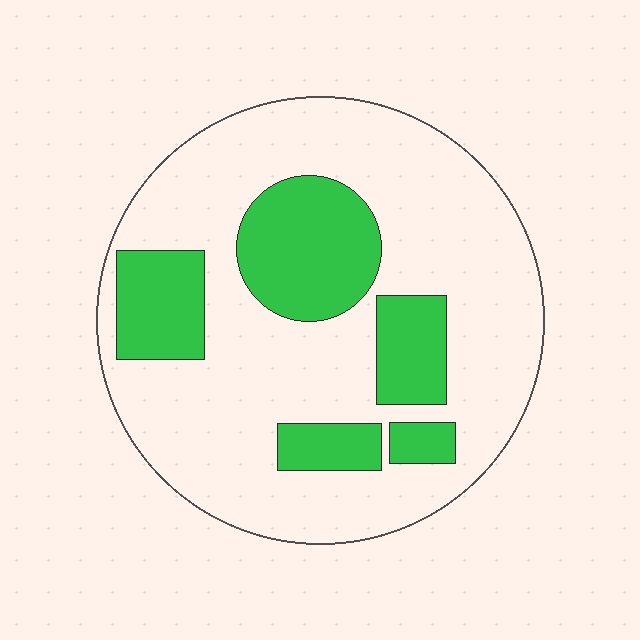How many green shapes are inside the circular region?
5.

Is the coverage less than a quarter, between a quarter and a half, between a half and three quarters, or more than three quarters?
Between a quarter and a half.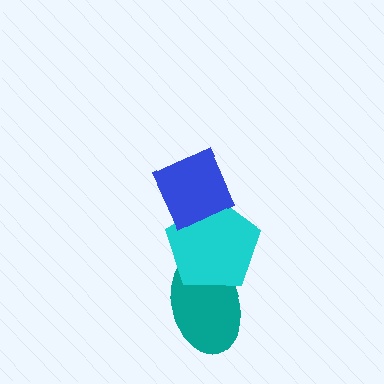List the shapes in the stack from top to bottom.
From top to bottom: the blue diamond, the cyan pentagon, the teal ellipse.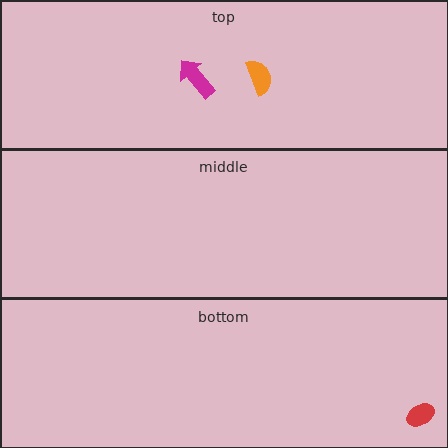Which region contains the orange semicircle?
The top region.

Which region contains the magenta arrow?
The top region.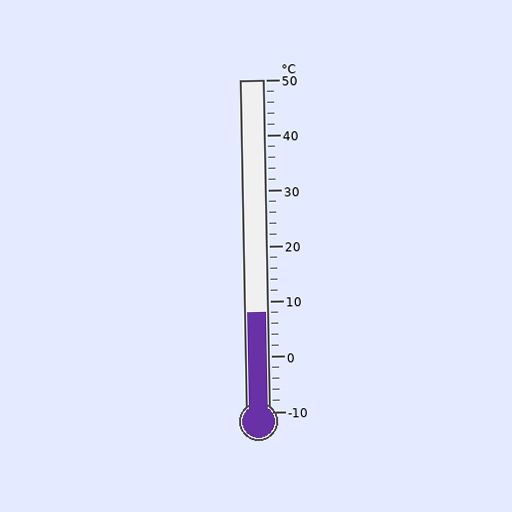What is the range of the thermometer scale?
The thermometer scale ranges from -10°C to 50°C.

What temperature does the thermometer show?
The thermometer shows approximately 8°C.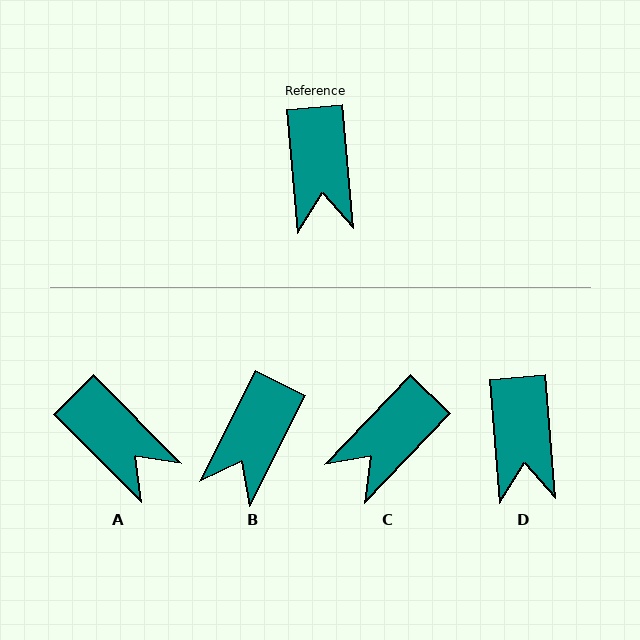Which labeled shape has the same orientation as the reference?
D.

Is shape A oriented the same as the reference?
No, it is off by about 40 degrees.